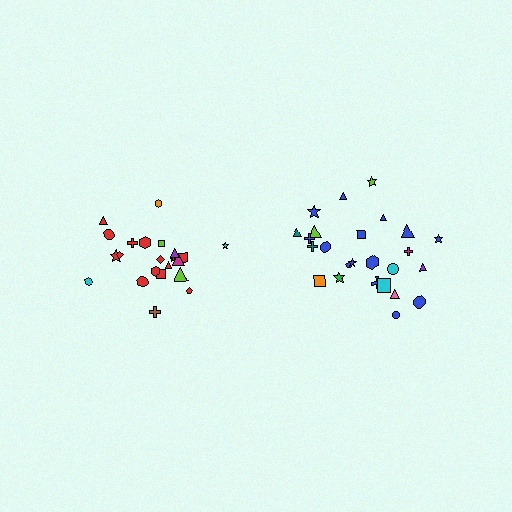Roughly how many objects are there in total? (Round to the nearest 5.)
Roughly 45 objects in total.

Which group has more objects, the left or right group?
The right group.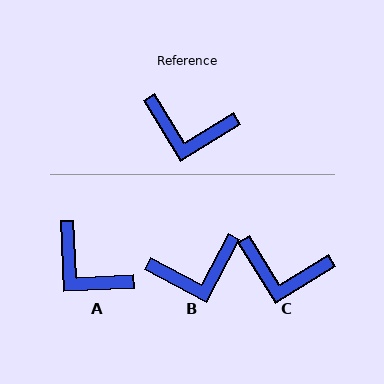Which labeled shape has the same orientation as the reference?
C.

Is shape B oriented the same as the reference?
No, it is off by about 31 degrees.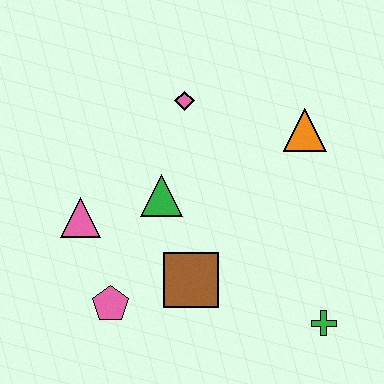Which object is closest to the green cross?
The brown square is closest to the green cross.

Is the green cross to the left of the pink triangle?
No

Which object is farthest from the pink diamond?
The green cross is farthest from the pink diamond.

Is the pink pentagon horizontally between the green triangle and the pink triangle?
Yes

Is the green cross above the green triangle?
No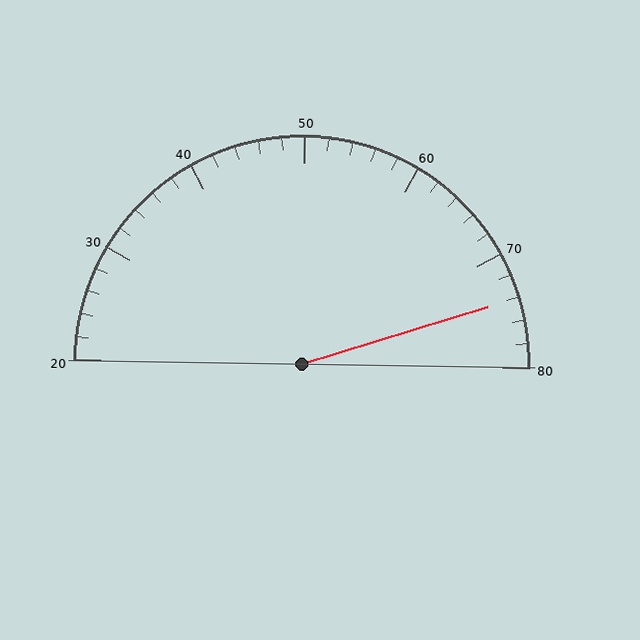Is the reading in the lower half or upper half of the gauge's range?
The reading is in the upper half of the range (20 to 80).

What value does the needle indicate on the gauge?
The needle indicates approximately 74.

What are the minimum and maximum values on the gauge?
The gauge ranges from 20 to 80.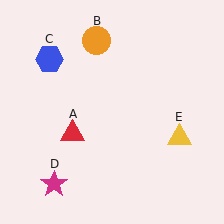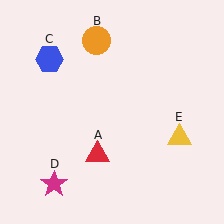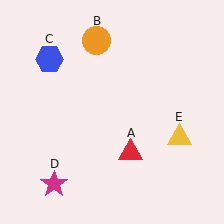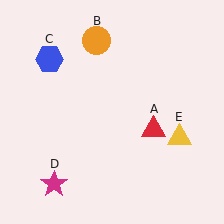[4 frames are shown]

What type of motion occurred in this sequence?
The red triangle (object A) rotated counterclockwise around the center of the scene.